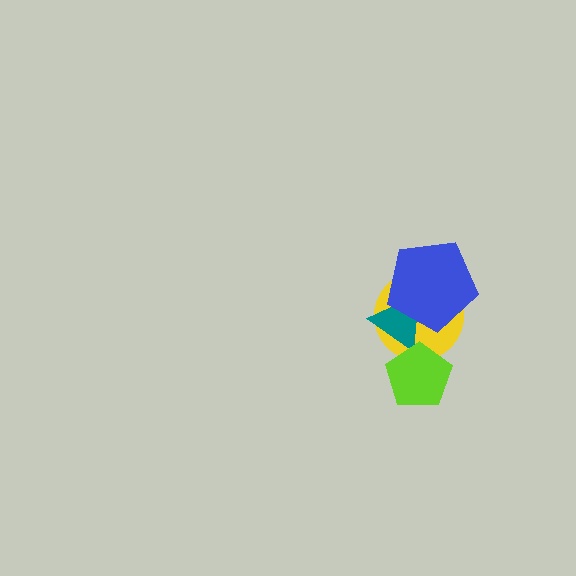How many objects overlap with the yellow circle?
3 objects overlap with the yellow circle.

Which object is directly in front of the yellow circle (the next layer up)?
The teal triangle is directly in front of the yellow circle.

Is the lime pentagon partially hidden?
No, no other shape covers it.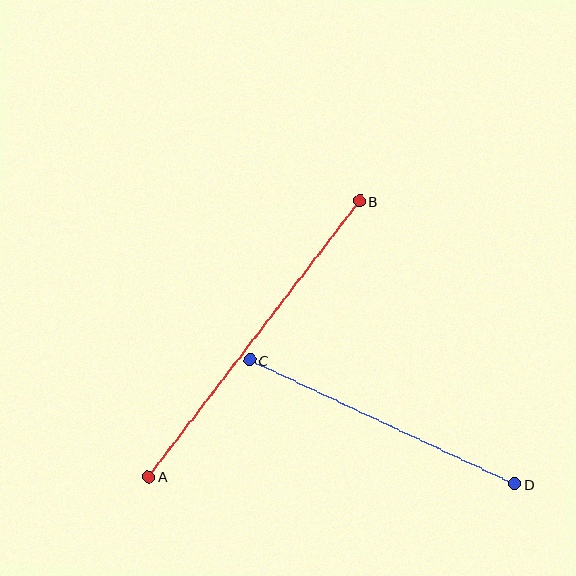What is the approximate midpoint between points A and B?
The midpoint is at approximately (254, 339) pixels.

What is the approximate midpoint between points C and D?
The midpoint is at approximately (382, 422) pixels.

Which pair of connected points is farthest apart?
Points A and B are farthest apart.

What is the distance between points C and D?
The distance is approximately 292 pixels.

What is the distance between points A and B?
The distance is approximately 347 pixels.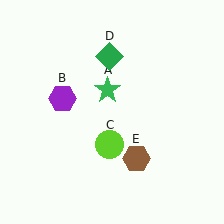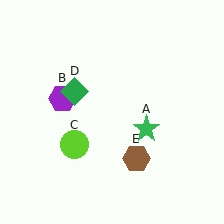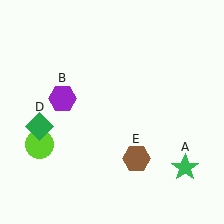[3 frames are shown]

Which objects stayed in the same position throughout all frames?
Purple hexagon (object B) and brown hexagon (object E) remained stationary.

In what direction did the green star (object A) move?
The green star (object A) moved down and to the right.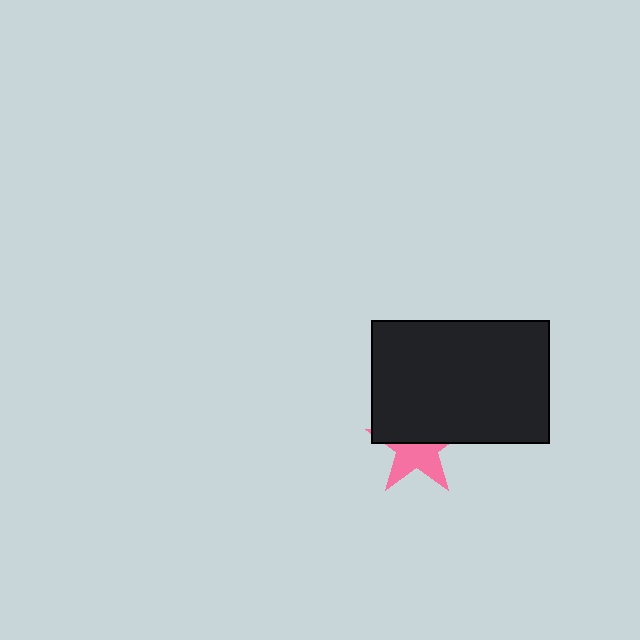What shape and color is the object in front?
The object in front is a black rectangle.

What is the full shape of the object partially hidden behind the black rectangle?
The partially hidden object is a pink star.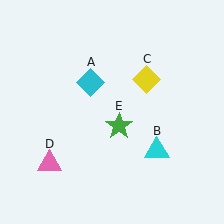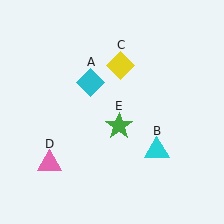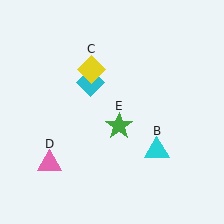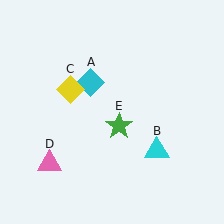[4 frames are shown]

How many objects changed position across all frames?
1 object changed position: yellow diamond (object C).